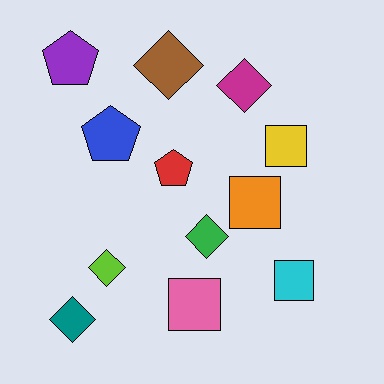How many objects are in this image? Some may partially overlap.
There are 12 objects.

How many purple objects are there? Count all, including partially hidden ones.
There is 1 purple object.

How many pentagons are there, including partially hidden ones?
There are 3 pentagons.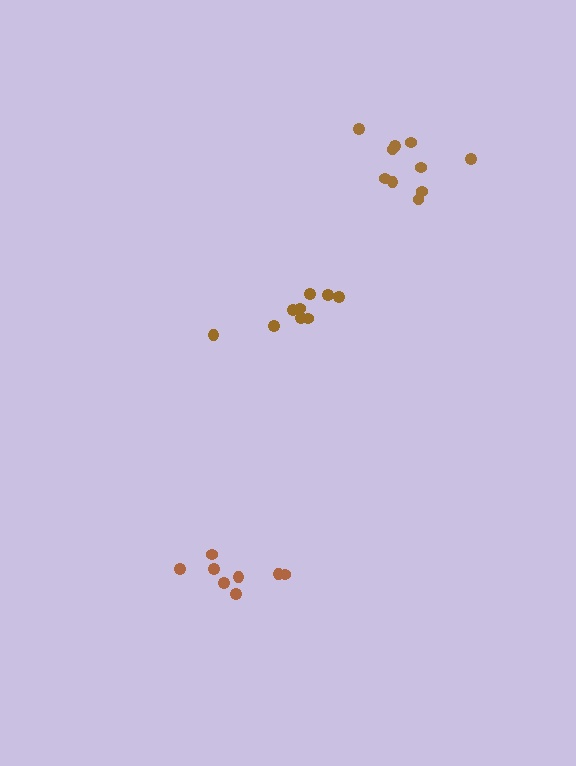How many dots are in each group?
Group 1: 8 dots, Group 2: 9 dots, Group 3: 10 dots (27 total).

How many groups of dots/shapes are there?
There are 3 groups.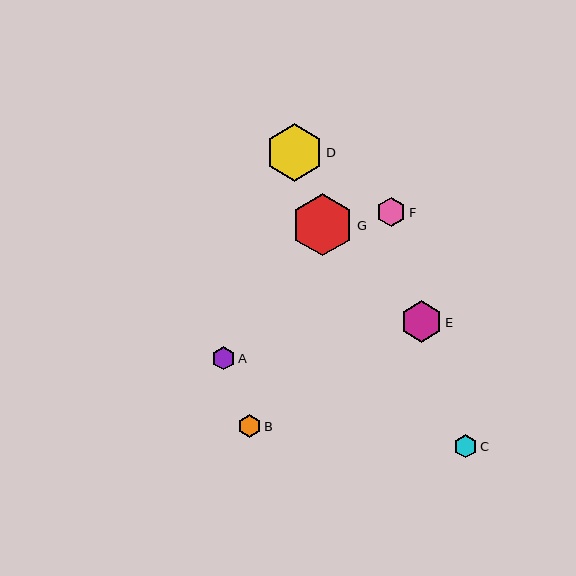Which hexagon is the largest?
Hexagon G is the largest with a size of approximately 62 pixels.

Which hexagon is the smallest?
Hexagon B is the smallest with a size of approximately 23 pixels.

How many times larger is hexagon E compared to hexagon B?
Hexagon E is approximately 1.8 times the size of hexagon B.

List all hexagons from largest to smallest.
From largest to smallest: G, D, E, F, C, A, B.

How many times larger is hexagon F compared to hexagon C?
Hexagon F is approximately 1.2 times the size of hexagon C.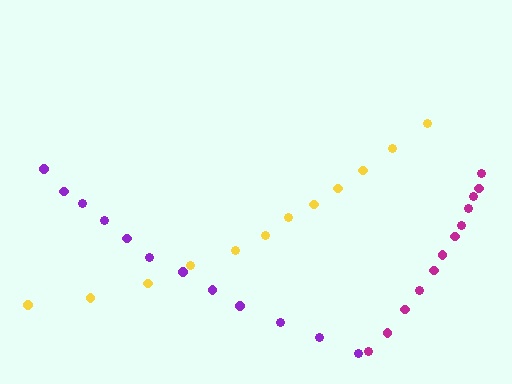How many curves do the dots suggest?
There are 3 distinct paths.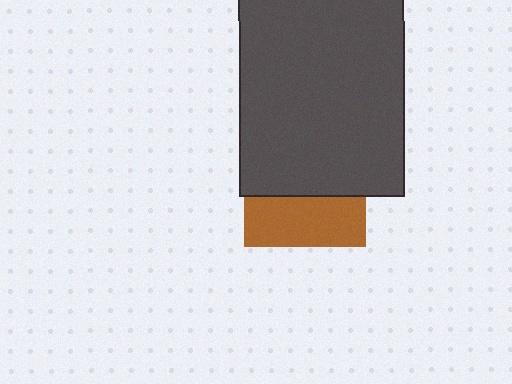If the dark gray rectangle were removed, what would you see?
You would see the complete brown square.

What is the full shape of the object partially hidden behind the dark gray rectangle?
The partially hidden object is a brown square.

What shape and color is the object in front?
The object in front is a dark gray rectangle.